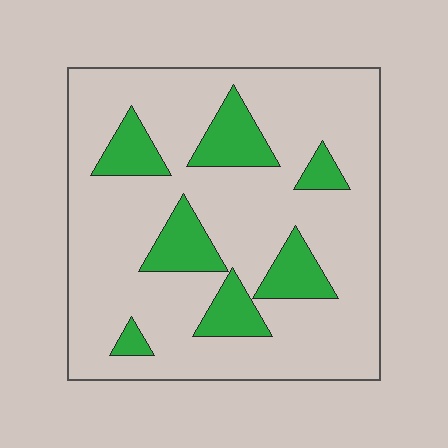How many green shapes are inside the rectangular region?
7.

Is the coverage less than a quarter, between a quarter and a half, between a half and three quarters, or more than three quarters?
Less than a quarter.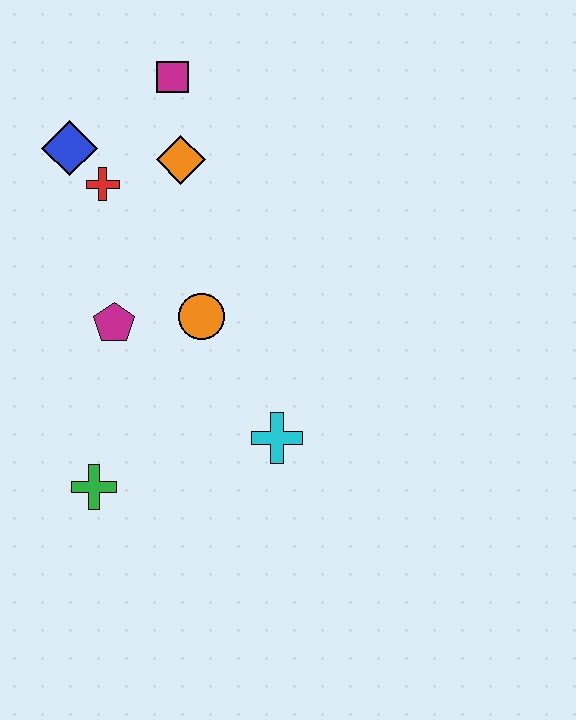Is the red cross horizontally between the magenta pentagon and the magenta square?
No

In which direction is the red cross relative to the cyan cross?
The red cross is above the cyan cross.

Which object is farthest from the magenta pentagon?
The magenta square is farthest from the magenta pentagon.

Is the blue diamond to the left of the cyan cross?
Yes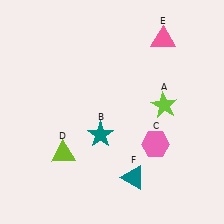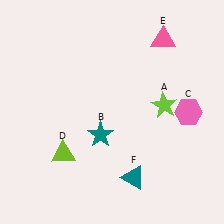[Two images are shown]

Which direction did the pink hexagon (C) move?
The pink hexagon (C) moved right.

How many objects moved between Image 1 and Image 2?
1 object moved between the two images.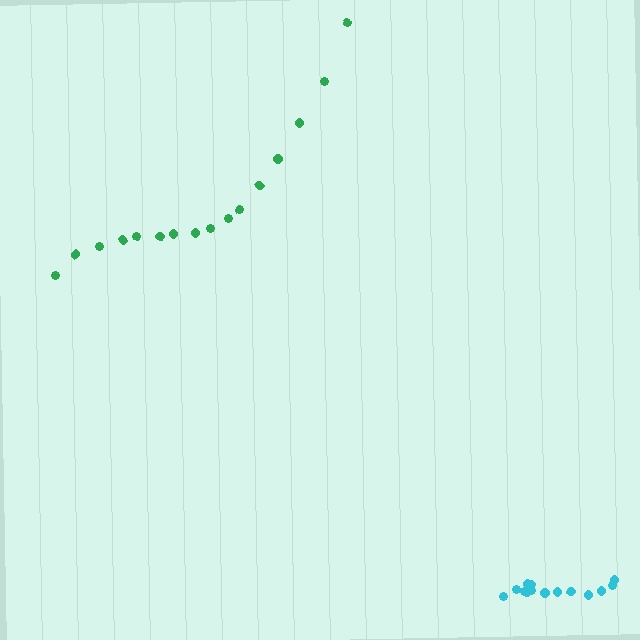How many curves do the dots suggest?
There are 2 distinct paths.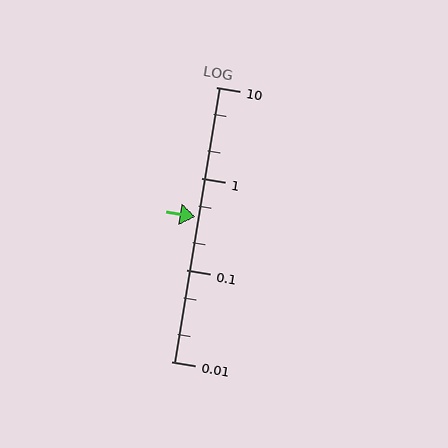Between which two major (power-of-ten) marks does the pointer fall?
The pointer is between 0.1 and 1.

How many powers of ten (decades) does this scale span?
The scale spans 3 decades, from 0.01 to 10.